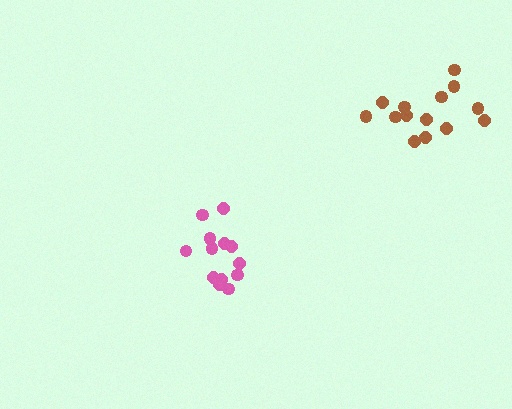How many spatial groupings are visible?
There are 2 spatial groupings.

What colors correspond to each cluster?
The clusters are colored: pink, brown.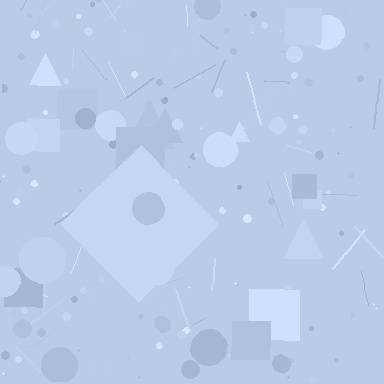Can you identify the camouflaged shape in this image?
The camouflaged shape is a diamond.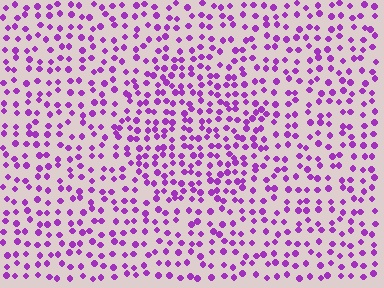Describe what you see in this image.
The image contains small purple elements arranged at two different densities. A circle-shaped region is visible where the elements are more densely packed than the surrounding area.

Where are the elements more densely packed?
The elements are more densely packed inside the circle boundary.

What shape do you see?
I see a circle.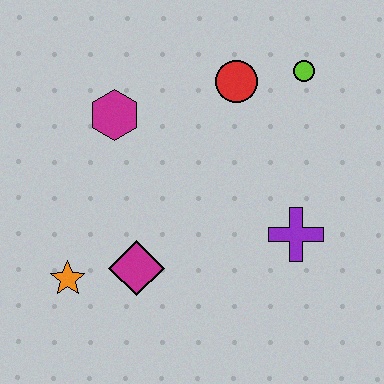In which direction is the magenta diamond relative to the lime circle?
The magenta diamond is below the lime circle.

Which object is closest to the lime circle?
The red circle is closest to the lime circle.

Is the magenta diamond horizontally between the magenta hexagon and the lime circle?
Yes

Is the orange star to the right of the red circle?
No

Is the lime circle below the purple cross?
No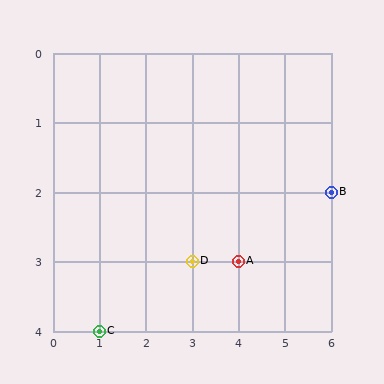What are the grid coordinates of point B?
Point B is at grid coordinates (6, 2).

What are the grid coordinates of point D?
Point D is at grid coordinates (3, 3).